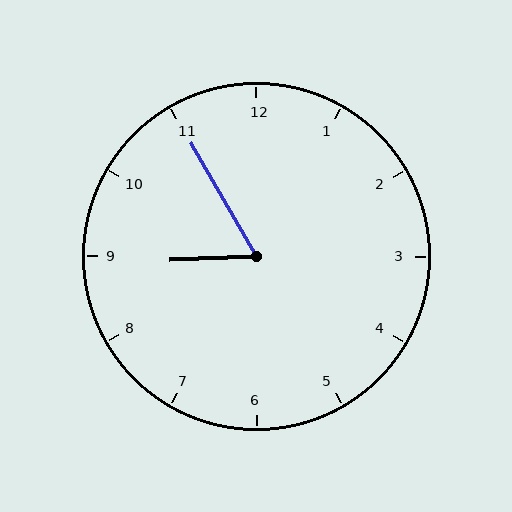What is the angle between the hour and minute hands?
Approximately 62 degrees.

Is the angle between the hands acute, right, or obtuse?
It is acute.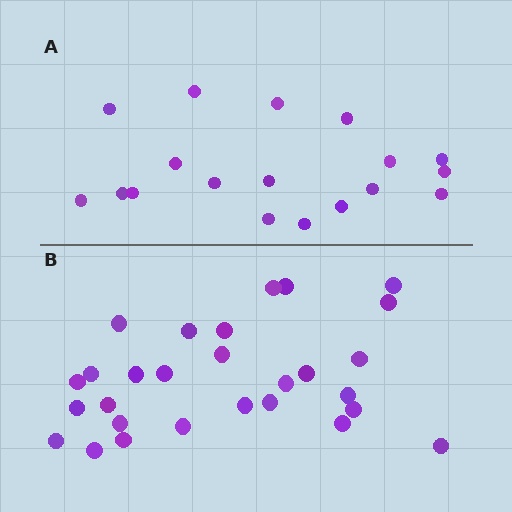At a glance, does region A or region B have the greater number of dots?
Region B (the bottom region) has more dots.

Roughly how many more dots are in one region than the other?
Region B has roughly 10 or so more dots than region A.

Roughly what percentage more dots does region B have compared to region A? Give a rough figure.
About 55% more.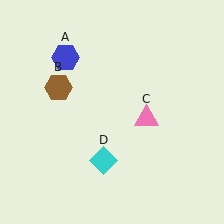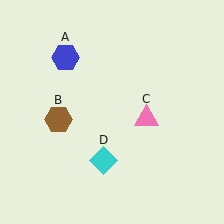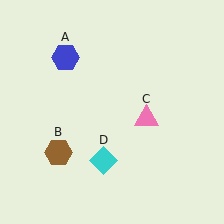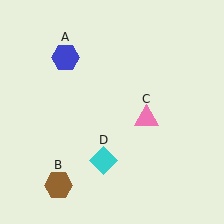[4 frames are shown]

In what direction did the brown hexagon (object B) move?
The brown hexagon (object B) moved down.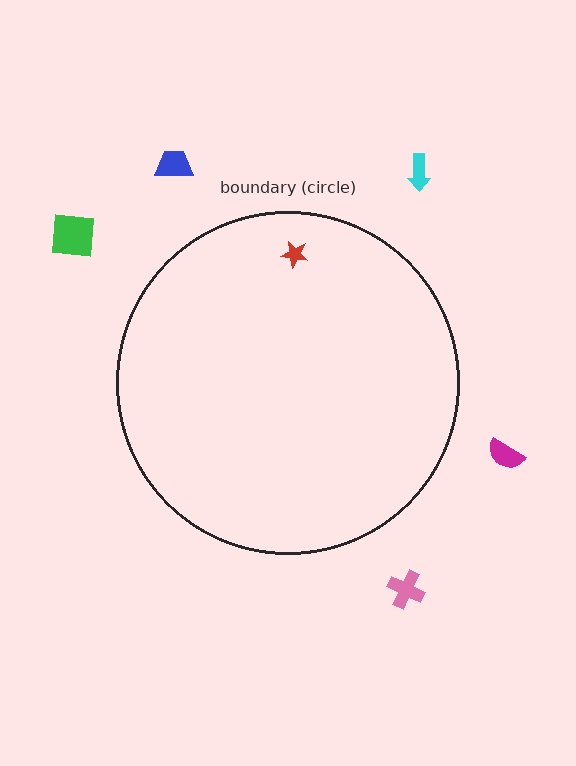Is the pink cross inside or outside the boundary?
Outside.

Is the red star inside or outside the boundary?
Inside.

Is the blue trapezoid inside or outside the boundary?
Outside.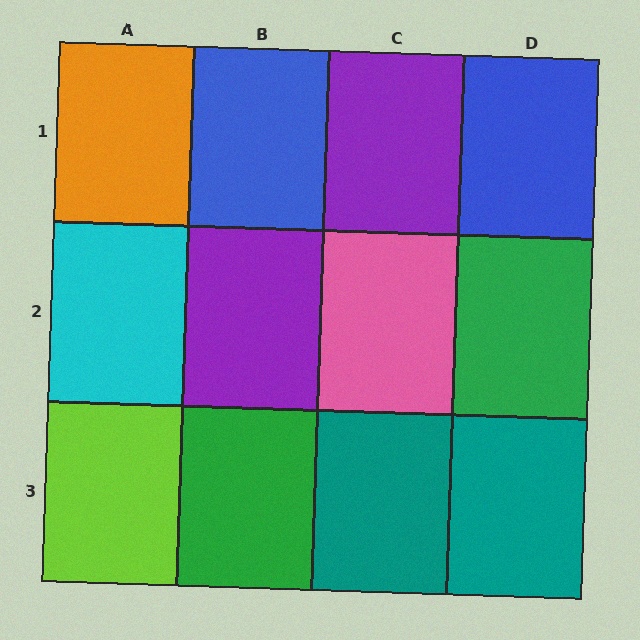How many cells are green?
2 cells are green.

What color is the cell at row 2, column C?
Pink.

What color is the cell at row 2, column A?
Cyan.